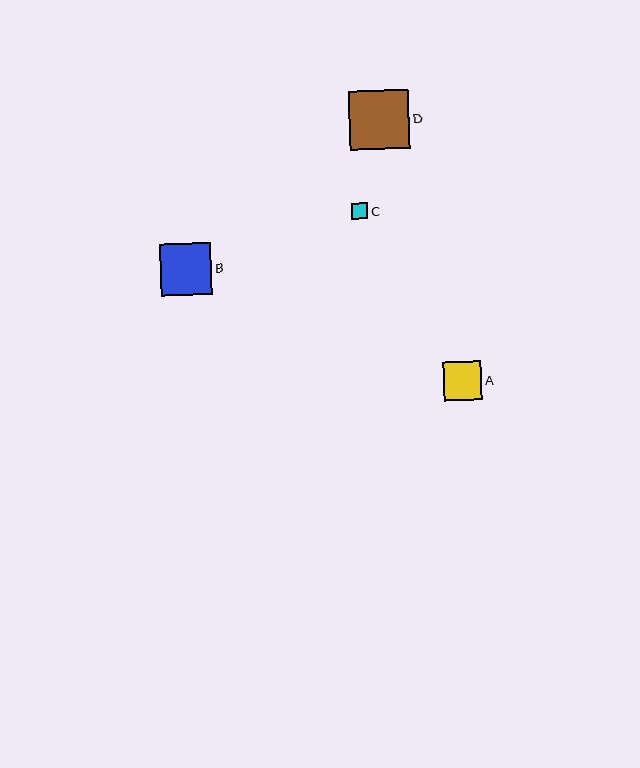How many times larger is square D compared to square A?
Square D is approximately 1.6 times the size of square A.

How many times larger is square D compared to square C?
Square D is approximately 3.7 times the size of square C.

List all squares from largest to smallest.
From largest to smallest: D, B, A, C.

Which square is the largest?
Square D is the largest with a size of approximately 60 pixels.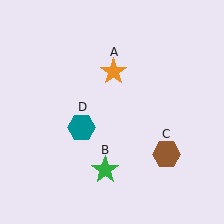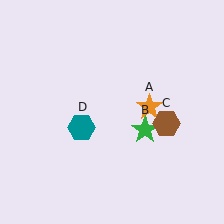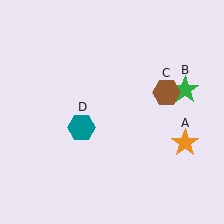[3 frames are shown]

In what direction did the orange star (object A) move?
The orange star (object A) moved down and to the right.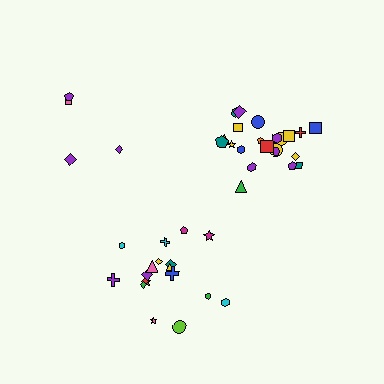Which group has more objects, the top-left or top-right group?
The top-right group.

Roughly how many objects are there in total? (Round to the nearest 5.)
Roughly 45 objects in total.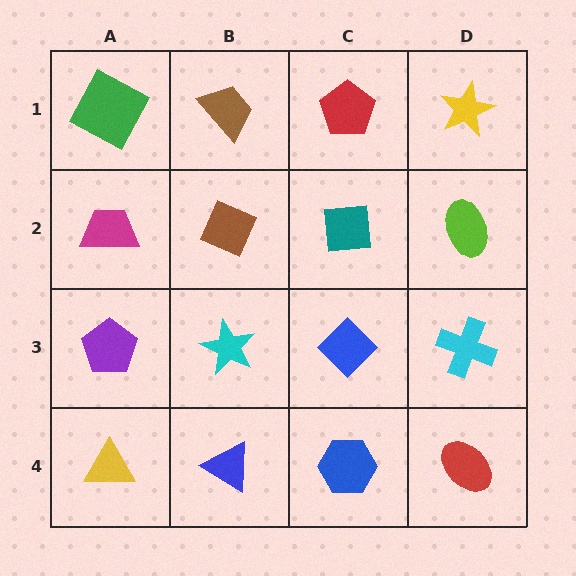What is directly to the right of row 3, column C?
A cyan cross.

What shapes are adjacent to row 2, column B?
A brown trapezoid (row 1, column B), a cyan star (row 3, column B), a magenta trapezoid (row 2, column A), a teal square (row 2, column C).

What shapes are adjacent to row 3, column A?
A magenta trapezoid (row 2, column A), a yellow triangle (row 4, column A), a cyan star (row 3, column B).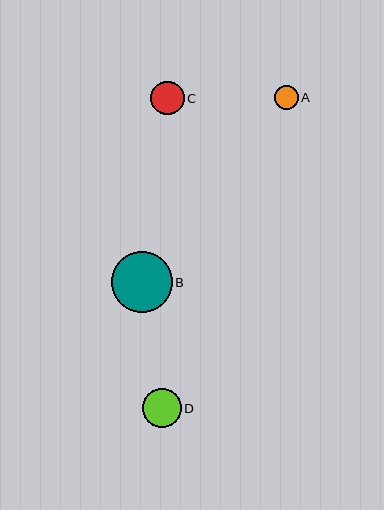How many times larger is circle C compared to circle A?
Circle C is approximately 1.4 times the size of circle A.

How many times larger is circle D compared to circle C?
Circle D is approximately 1.2 times the size of circle C.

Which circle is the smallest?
Circle A is the smallest with a size of approximately 24 pixels.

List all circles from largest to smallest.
From largest to smallest: B, D, C, A.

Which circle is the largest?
Circle B is the largest with a size of approximately 61 pixels.